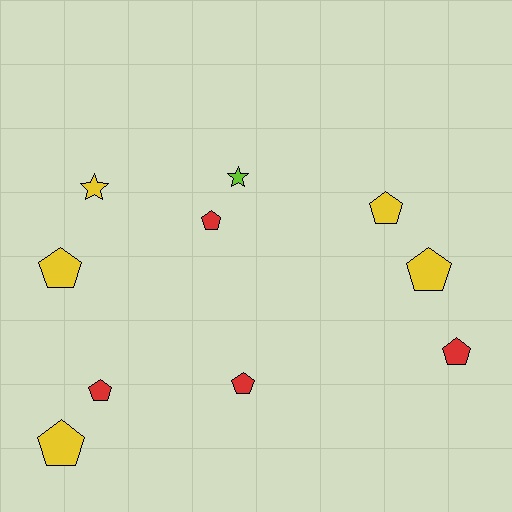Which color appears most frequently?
Yellow, with 5 objects.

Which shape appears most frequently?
Pentagon, with 8 objects.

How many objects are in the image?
There are 10 objects.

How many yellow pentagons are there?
There are 4 yellow pentagons.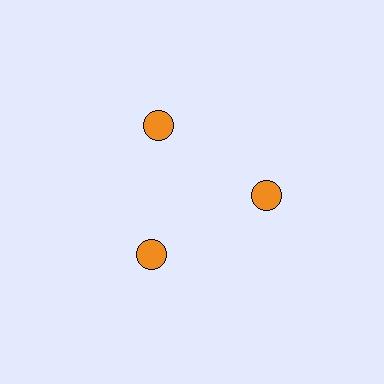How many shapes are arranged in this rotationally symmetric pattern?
There are 3 shapes, arranged in 3 groups of 1.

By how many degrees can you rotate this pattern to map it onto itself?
The pattern maps onto itself every 120 degrees of rotation.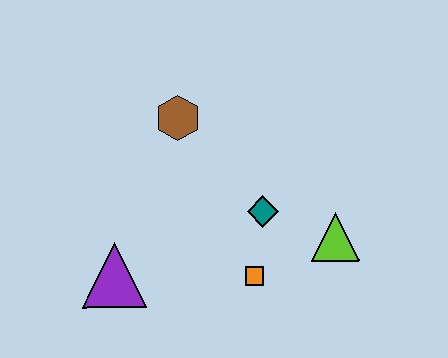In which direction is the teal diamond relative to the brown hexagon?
The teal diamond is below the brown hexagon.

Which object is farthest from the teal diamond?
The purple triangle is farthest from the teal diamond.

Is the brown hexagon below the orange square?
No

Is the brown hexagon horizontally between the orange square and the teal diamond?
No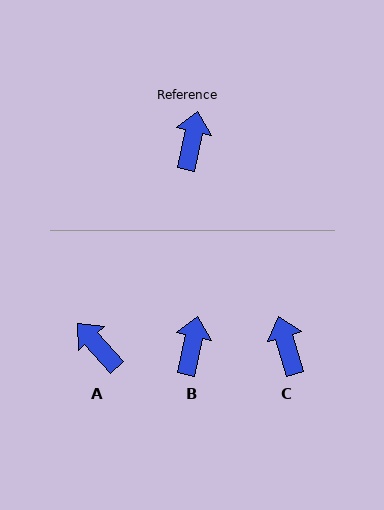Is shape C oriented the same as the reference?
No, it is off by about 27 degrees.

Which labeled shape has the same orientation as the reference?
B.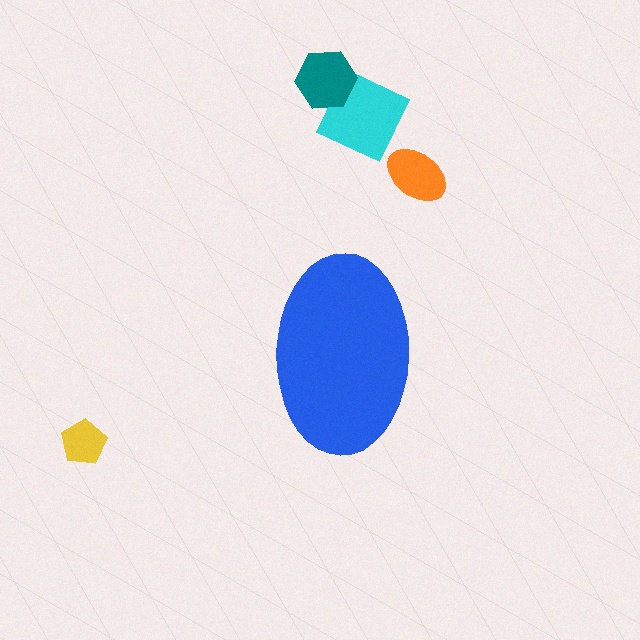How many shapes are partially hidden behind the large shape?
0 shapes are partially hidden.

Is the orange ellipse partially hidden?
No, the orange ellipse is fully visible.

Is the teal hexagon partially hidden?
No, the teal hexagon is fully visible.